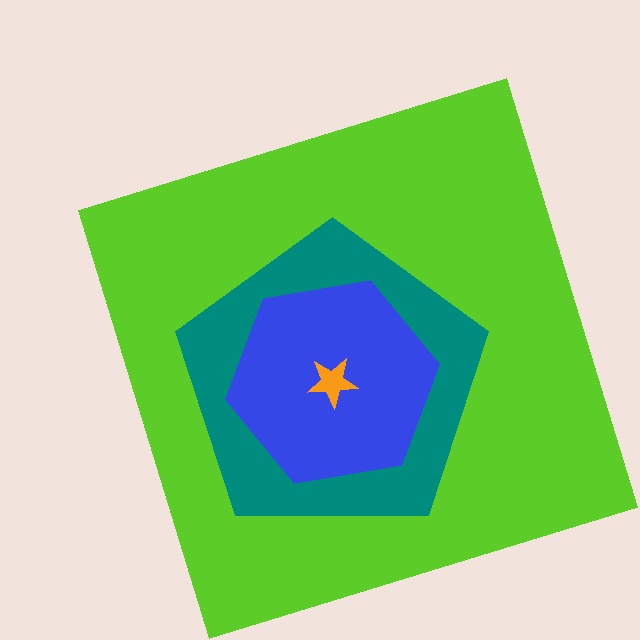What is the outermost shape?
The lime square.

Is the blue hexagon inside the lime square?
Yes.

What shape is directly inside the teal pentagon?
The blue hexagon.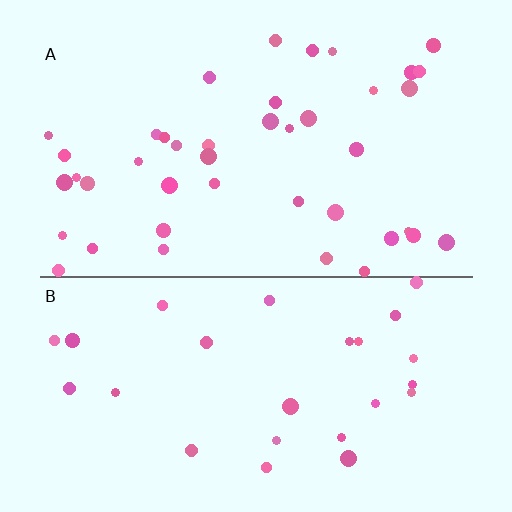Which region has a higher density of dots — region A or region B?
A (the top).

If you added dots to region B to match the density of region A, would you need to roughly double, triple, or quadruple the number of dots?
Approximately double.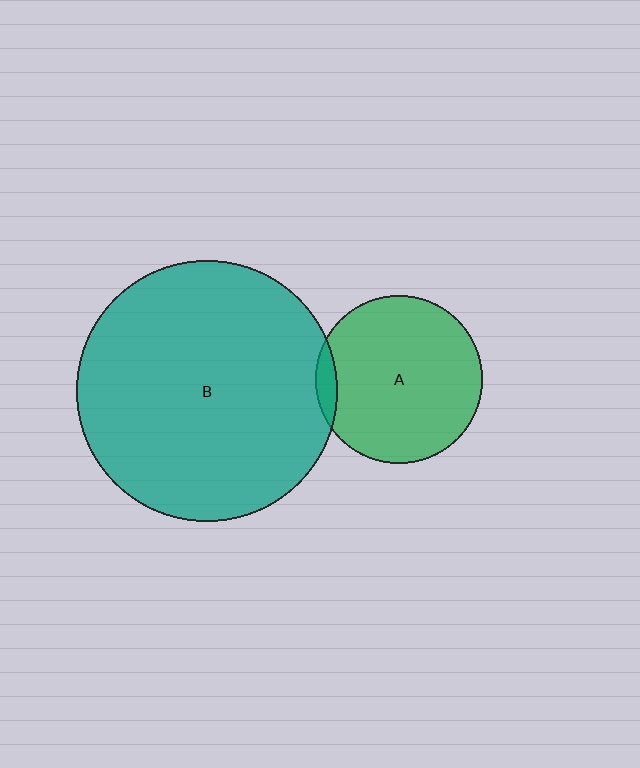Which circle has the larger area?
Circle B (teal).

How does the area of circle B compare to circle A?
Approximately 2.4 times.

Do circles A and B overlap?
Yes.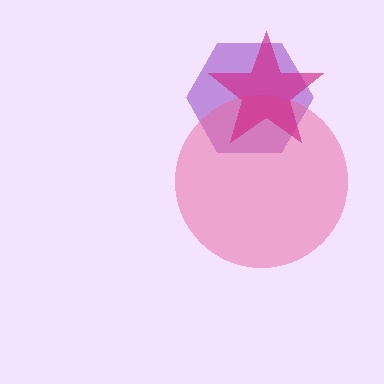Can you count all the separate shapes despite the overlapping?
Yes, there are 3 separate shapes.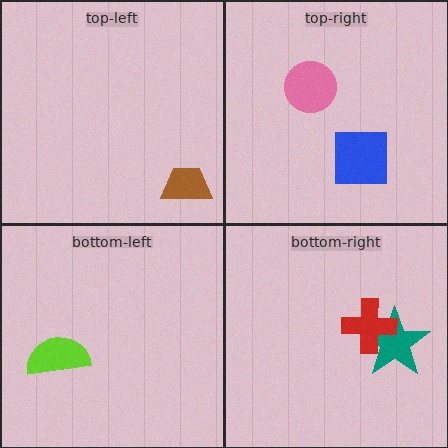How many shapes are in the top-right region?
2.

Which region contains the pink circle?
The top-right region.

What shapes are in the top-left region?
The brown trapezoid.